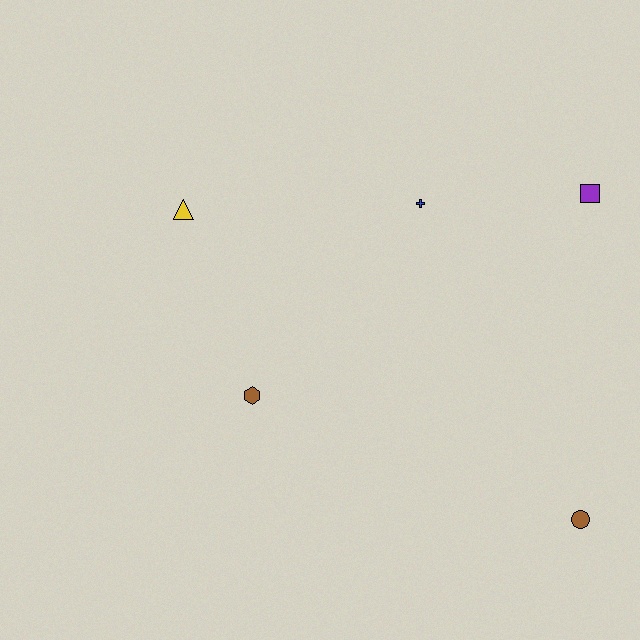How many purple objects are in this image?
There is 1 purple object.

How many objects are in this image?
There are 5 objects.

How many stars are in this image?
There are no stars.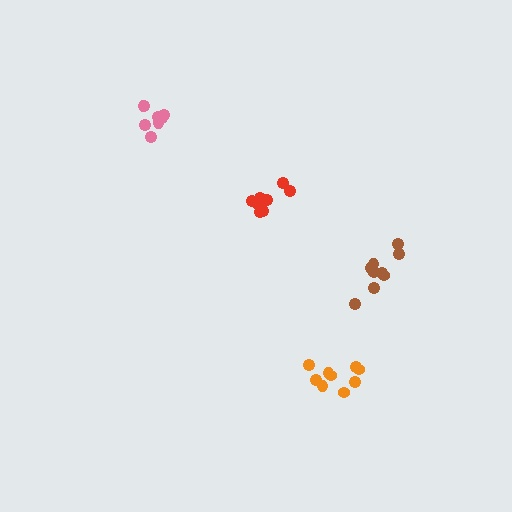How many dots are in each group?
Group 1: 9 dots, Group 2: 9 dots, Group 3: 9 dots, Group 4: 9 dots (36 total).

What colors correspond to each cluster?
The clusters are colored: red, pink, orange, brown.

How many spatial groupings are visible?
There are 4 spatial groupings.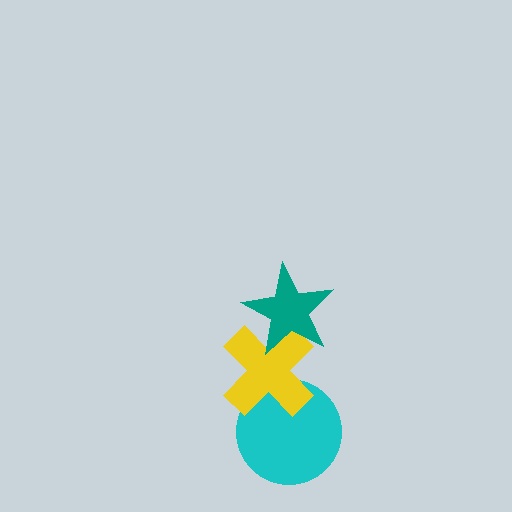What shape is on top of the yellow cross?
The teal star is on top of the yellow cross.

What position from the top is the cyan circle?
The cyan circle is 3rd from the top.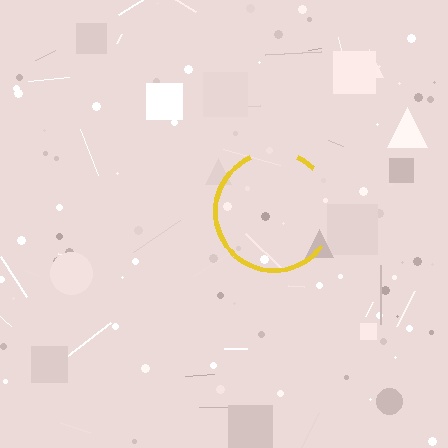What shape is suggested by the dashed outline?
The dashed outline suggests a circle.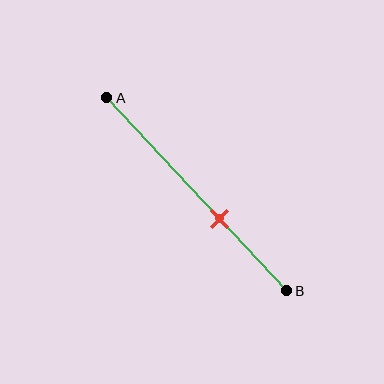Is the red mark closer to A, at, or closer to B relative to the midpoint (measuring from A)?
The red mark is closer to point B than the midpoint of segment AB.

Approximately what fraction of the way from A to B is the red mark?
The red mark is approximately 65% of the way from A to B.